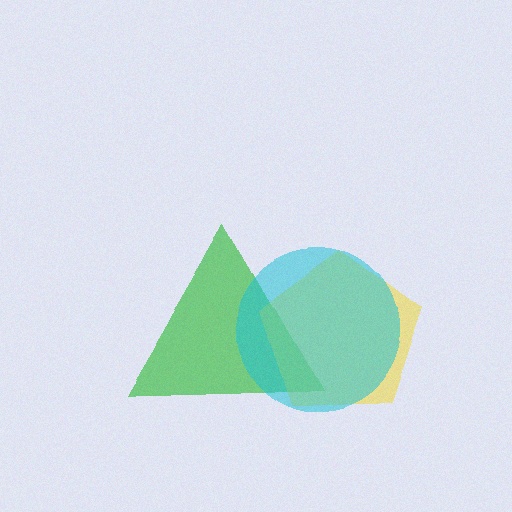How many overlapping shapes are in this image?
There are 3 overlapping shapes in the image.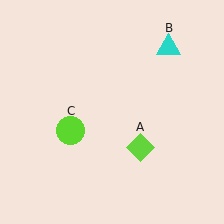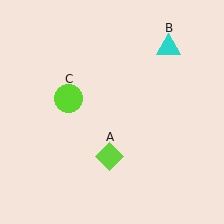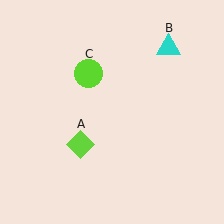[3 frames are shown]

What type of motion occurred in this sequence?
The lime diamond (object A), lime circle (object C) rotated clockwise around the center of the scene.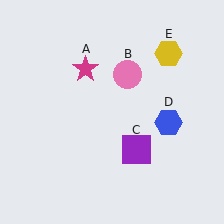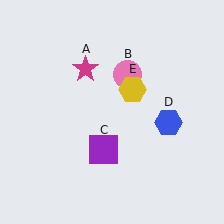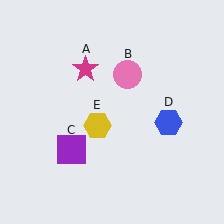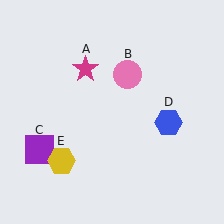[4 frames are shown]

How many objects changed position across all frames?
2 objects changed position: purple square (object C), yellow hexagon (object E).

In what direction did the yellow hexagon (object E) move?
The yellow hexagon (object E) moved down and to the left.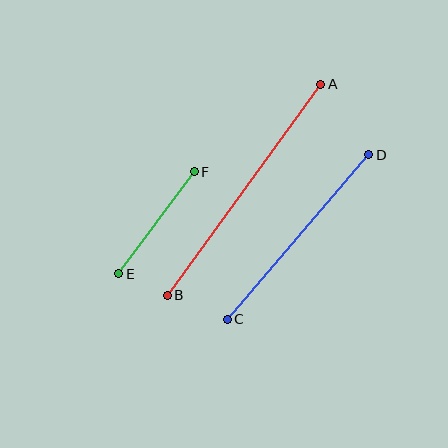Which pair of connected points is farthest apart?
Points A and B are farthest apart.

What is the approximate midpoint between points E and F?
The midpoint is at approximately (157, 223) pixels.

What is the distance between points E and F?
The distance is approximately 127 pixels.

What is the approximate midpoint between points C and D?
The midpoint is at approximately (298, 237) pixels.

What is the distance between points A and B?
The distance is approximately 261 pixels.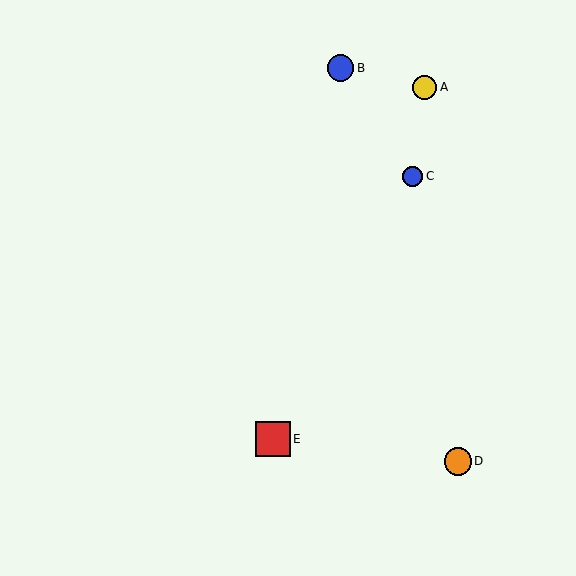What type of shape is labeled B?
Shape B is a blue circle.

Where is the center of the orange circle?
The center of the orange circle is at (458, 462).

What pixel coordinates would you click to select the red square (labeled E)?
Click at (273, 439) to select the red square E.